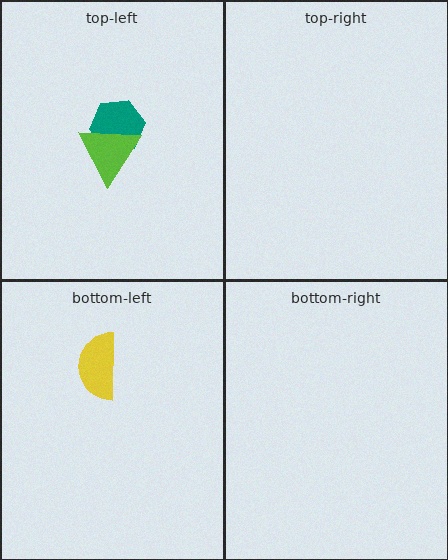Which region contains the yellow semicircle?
The bottom-left region.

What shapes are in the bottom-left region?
The yellow semicircle.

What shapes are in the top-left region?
The teal hexagon, the lime triangle.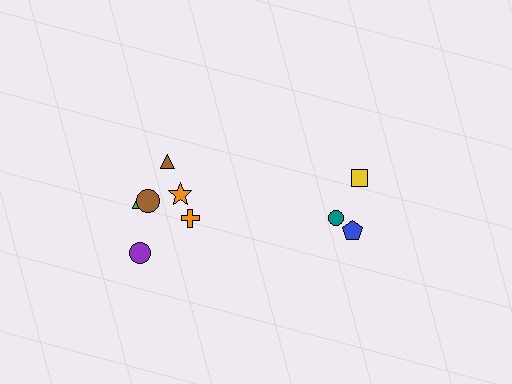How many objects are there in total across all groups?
There are 9 objects.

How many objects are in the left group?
There are 6 objects.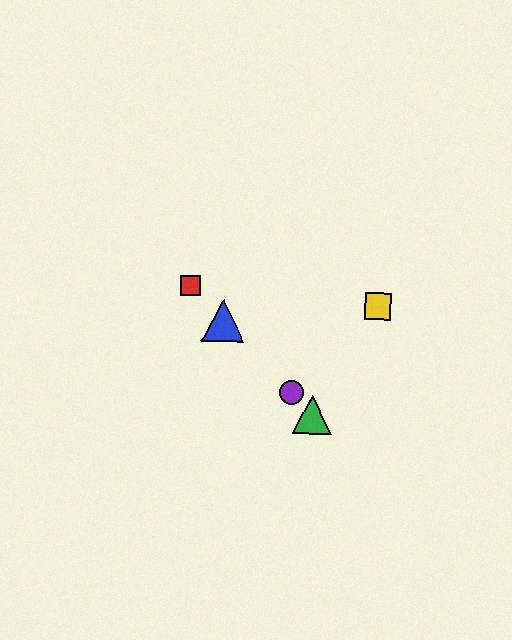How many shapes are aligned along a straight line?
4 shapes (the red square, the blue triangle, the green triangle, the purple circle) are aligned along a straight line.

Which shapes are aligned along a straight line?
The red square, the blue triangle, the green triangle, the purple circle are aligned along a straight line.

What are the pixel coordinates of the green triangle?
The green triangle is at (312, 415).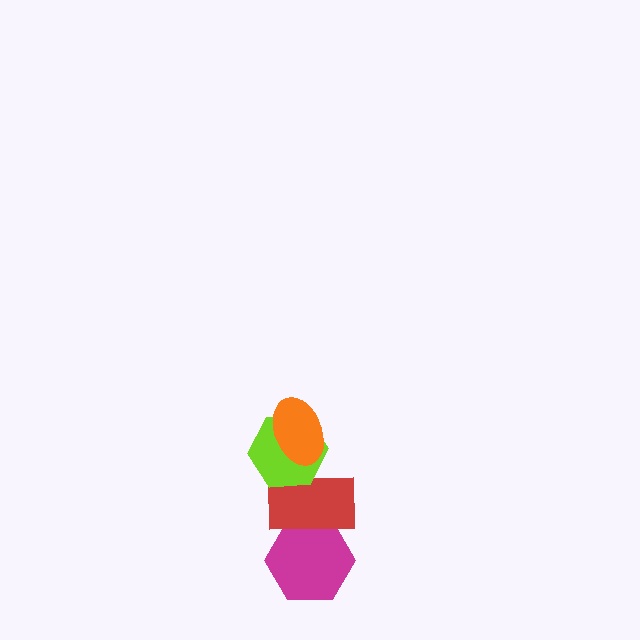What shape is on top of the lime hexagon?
The orange ellipse is on top of the lime hexagon.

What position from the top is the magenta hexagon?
The magenta hexagon is 4th from the top.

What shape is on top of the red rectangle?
The lime hexagon is on top of the red rectangle.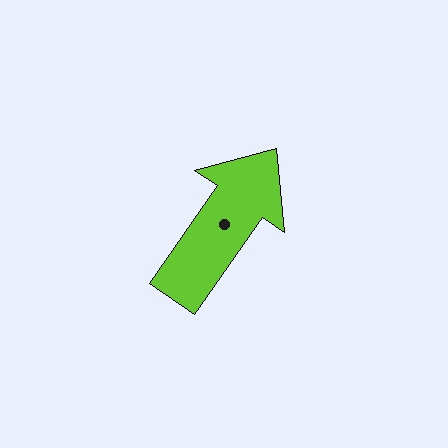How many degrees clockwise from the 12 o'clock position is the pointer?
Approximately 35 degrees.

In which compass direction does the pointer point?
Northeast.